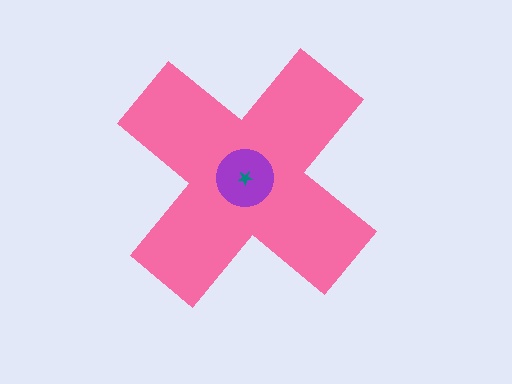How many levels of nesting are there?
3.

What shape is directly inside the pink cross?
The purple circle.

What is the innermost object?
The teal star.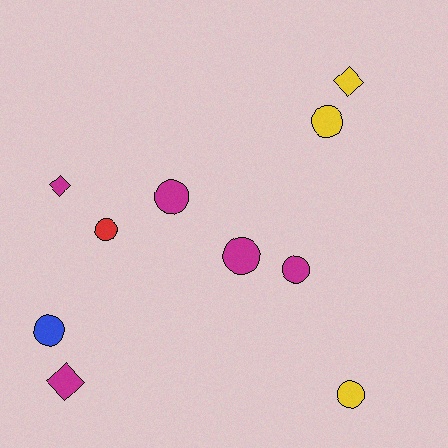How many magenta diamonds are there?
There are 2 magenta diamonds.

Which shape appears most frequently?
Circle, with 7 objects.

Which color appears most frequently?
Magenta, with 5 objects.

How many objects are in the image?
There are 10 objects.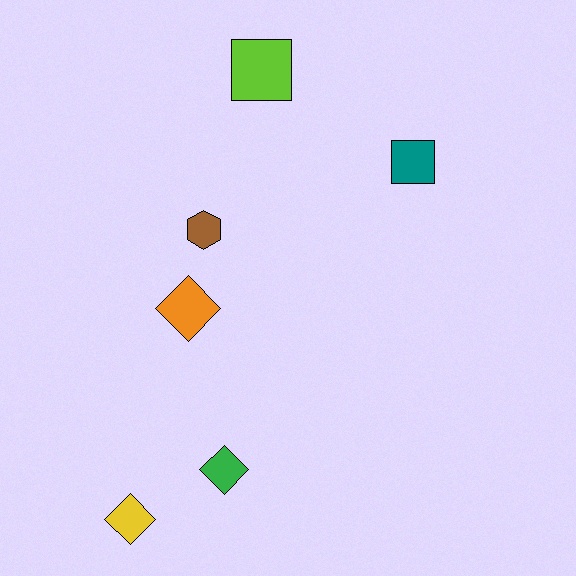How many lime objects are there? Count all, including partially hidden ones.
There is 1 lime object.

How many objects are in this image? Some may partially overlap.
There are 6 objects.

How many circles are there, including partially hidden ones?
There are no circles.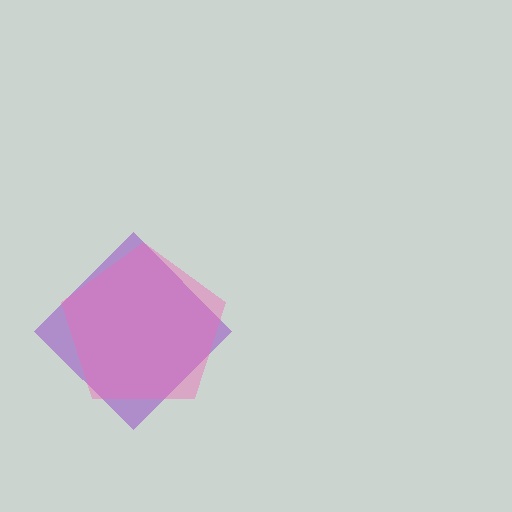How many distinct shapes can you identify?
There are 2 distinct shapes: a purple diamond, a pink pentagon.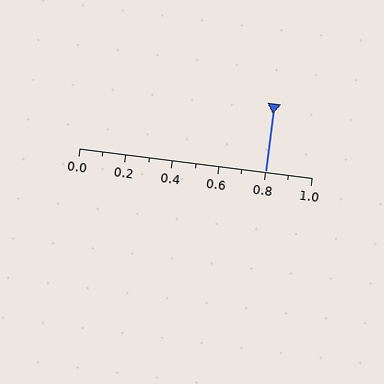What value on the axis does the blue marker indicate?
The marker indicates approximately 0.8.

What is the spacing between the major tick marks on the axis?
The major ticks are spaced 0.2 apart.